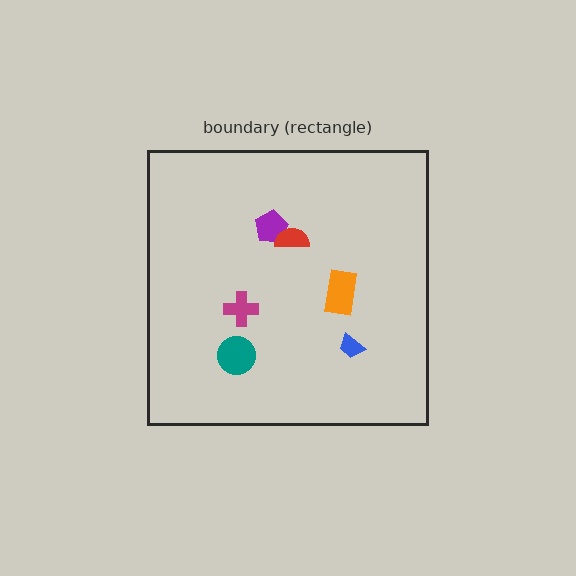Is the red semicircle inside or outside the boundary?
Inside.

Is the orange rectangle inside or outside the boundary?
Inside.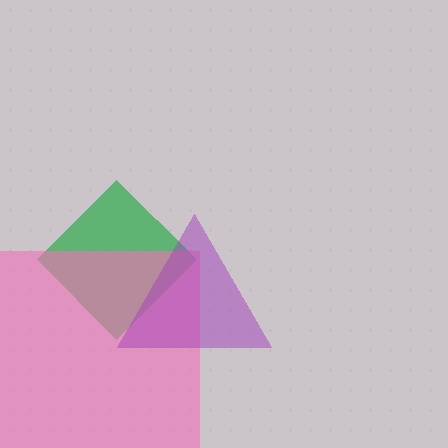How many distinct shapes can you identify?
There are 3 distinct shapes: a green diamond, a pink square, a purple triangle.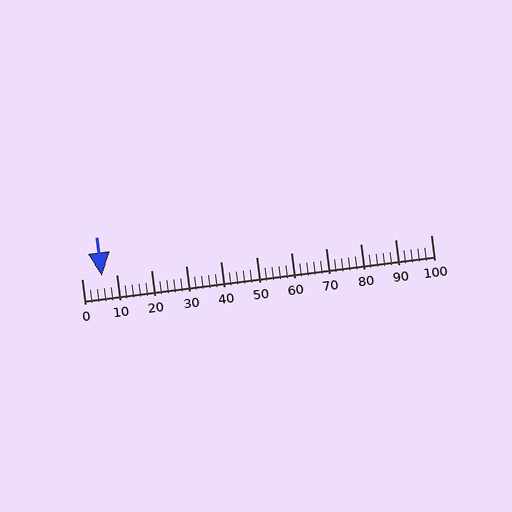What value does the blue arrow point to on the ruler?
The blue arrow points to approximately 6.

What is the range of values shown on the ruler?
The ruler shows values from 0 to 100.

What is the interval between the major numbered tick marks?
The major tick marks are spaced 10 units apart.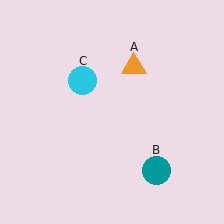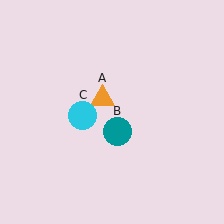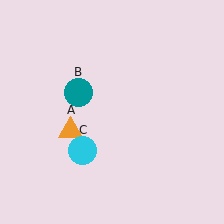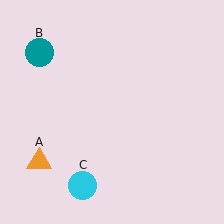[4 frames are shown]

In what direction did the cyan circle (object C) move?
The cyan circle (object C) moved down.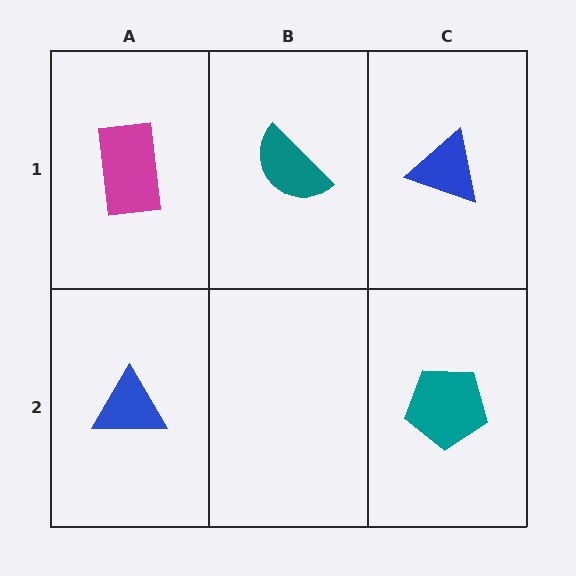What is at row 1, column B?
A teal semicircle.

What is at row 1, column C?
A blue triangle.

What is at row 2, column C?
A teal pentagon.